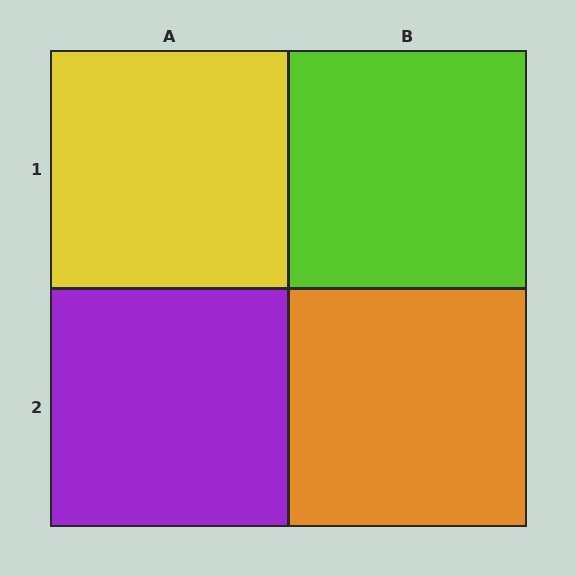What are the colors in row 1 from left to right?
Yellow, lime.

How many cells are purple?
1 cell is purple.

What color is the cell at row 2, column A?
Purple.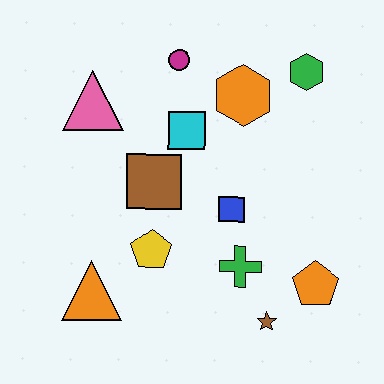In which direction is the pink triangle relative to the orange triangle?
The pink triangle is above the orange triangle.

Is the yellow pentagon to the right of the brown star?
No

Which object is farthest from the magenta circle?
The brown star is farthest from the magenta circle.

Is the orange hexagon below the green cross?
No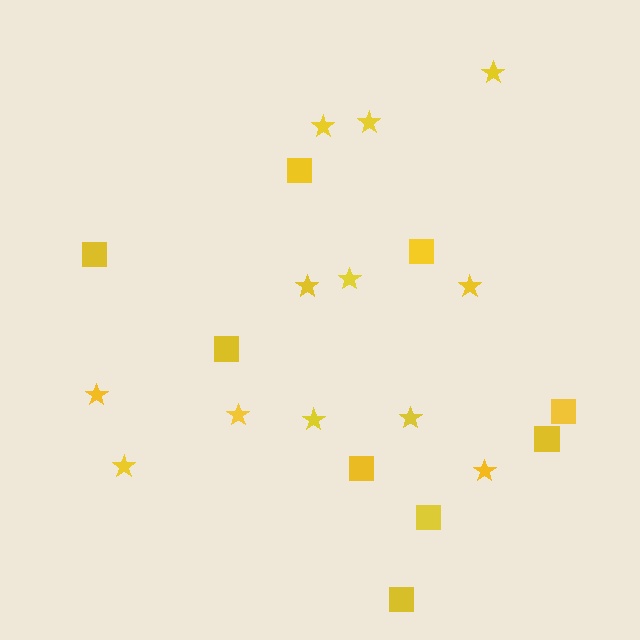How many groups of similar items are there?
There are 2 groups: one group of stars (12) and one group of squares (9).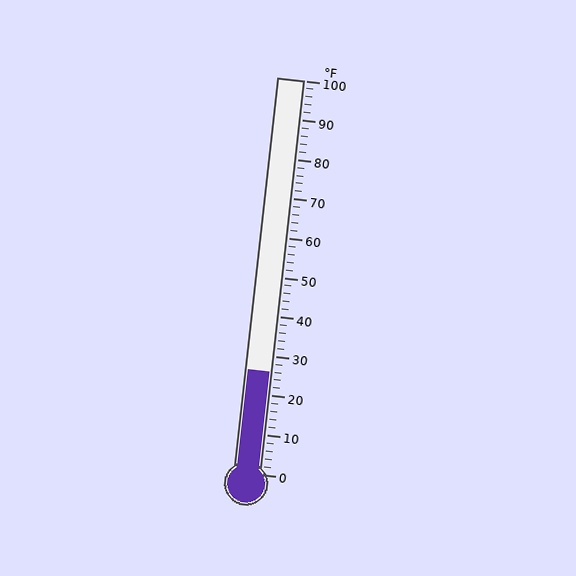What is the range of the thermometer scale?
The thermometer scale ranges from 0°F to 100°F.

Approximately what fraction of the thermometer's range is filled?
The thermometer is filled to approximately 25% of its range.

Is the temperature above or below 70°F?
The temperature is below 70°F.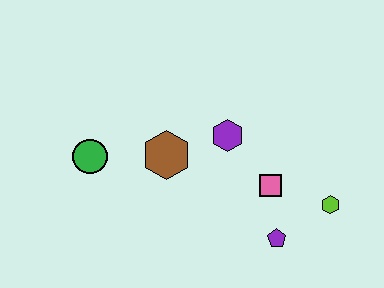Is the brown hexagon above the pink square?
Yes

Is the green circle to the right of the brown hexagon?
No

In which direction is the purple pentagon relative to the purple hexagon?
The purple pentagon is below the purple hexagon.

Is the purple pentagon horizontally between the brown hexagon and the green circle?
No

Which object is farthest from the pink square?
The green circle is farthest from the pink square.